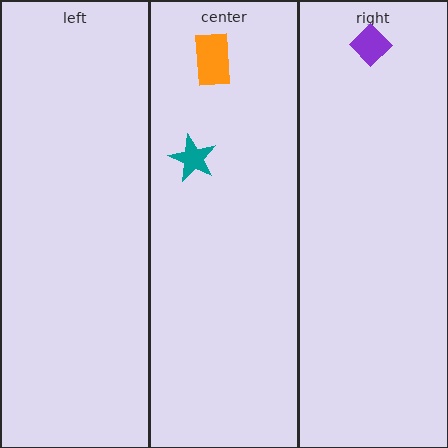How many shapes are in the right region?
1.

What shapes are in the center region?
The orange rectangle, the teal star.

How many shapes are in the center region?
2.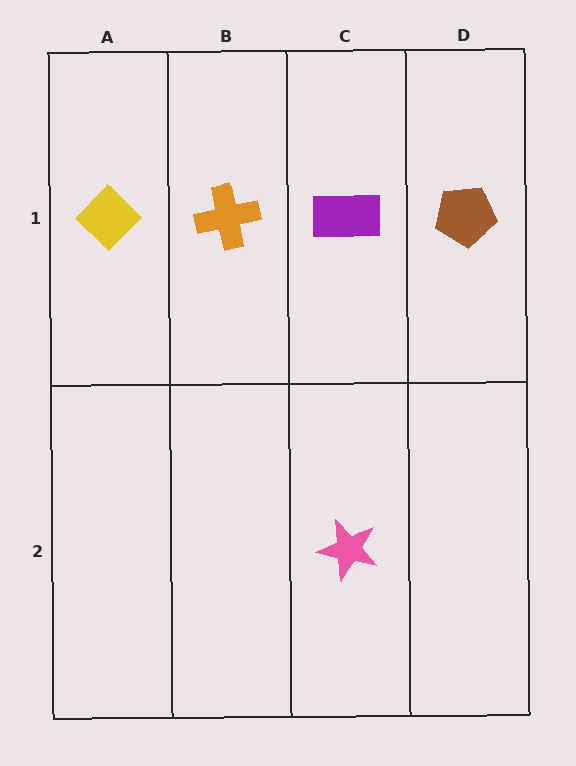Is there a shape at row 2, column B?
No, that cell is empty.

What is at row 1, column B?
An orange cross.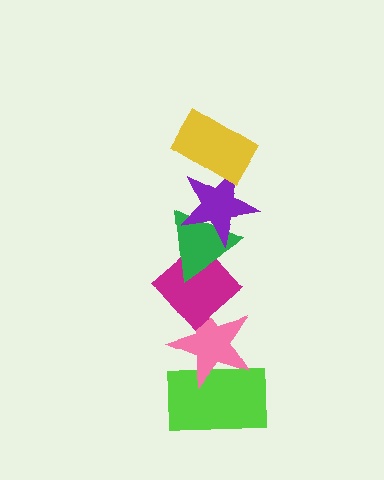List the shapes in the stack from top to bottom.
From top to bottom: the yellow rectangle, the purple star, the green triangle, the magenta diamond, the pink star, the lime rectangle.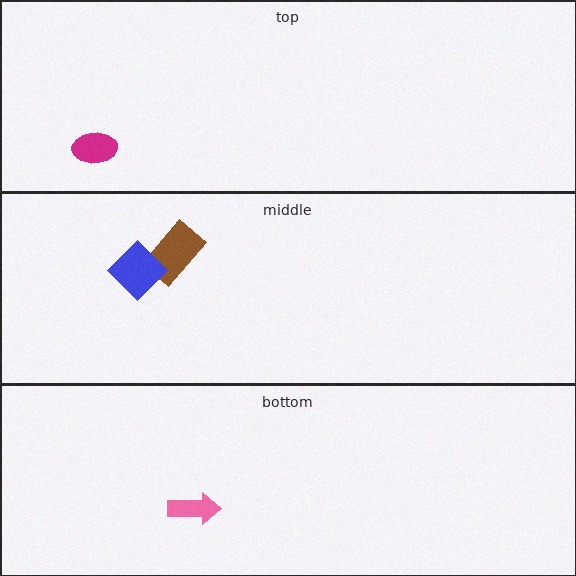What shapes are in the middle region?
The brown rectangle, the blue diamond.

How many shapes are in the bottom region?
1.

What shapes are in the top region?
The magenta ellipse.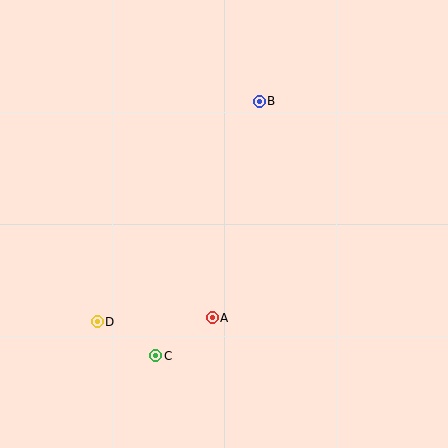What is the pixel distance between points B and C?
The distance between B and C is 275 pixels.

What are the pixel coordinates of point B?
Point B is at (259, 101).